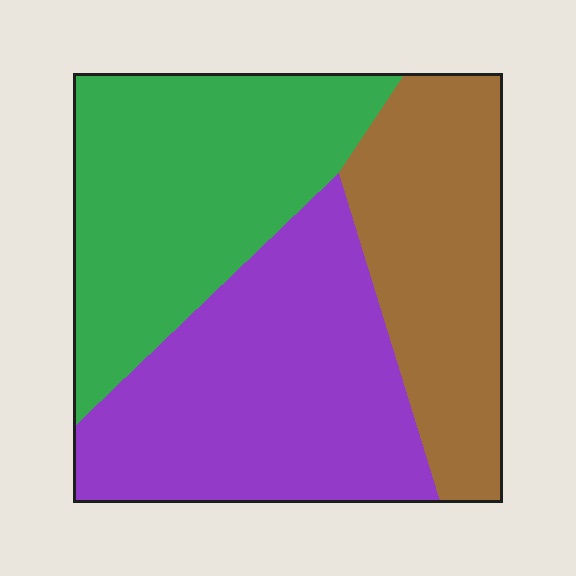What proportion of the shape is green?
Green takes up about one third (1/3) of the shape.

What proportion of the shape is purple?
Purple takes up about three eighths (3/8) of the shape.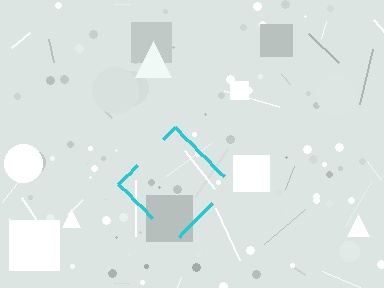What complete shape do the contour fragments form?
The contour fragments form a diamond.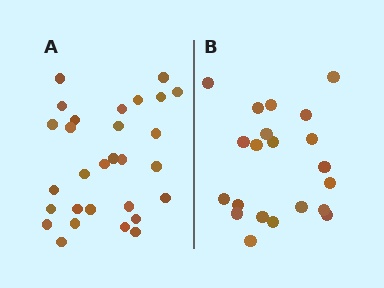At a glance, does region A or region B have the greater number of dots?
Region A (the left region) has more dots.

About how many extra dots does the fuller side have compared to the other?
Region A has roughly 8 or so more dots than region B.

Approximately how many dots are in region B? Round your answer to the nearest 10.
About 20 dots. (The exact count is 21, which rounds to 20.)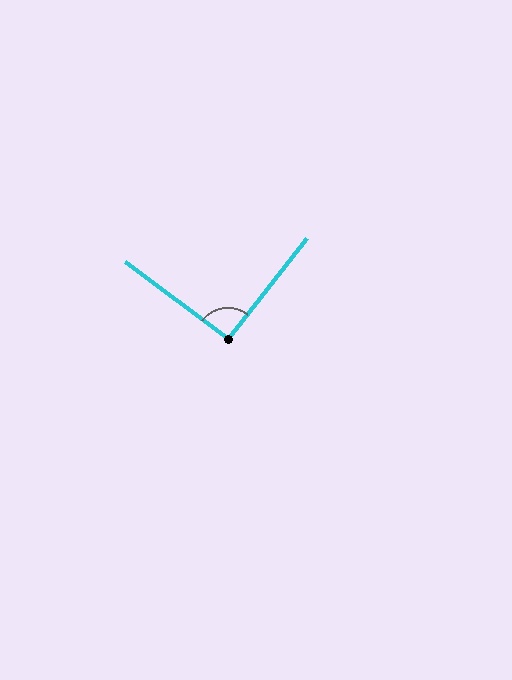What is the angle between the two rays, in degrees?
Approximately 92 degrees.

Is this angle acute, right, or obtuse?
It is approximately a right angle.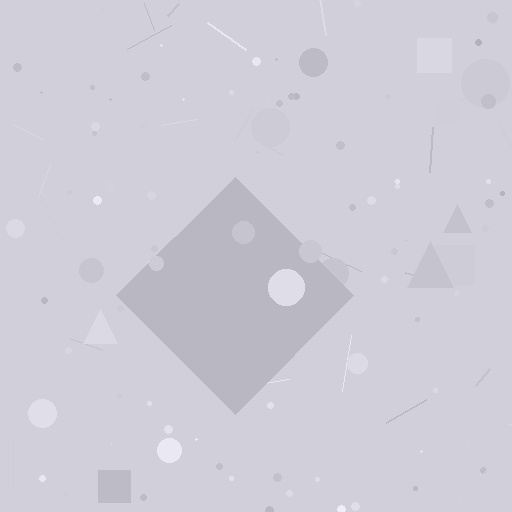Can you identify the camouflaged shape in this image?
The camouflaged shape is a diamond.